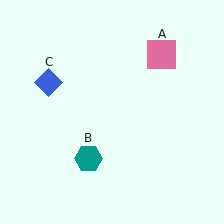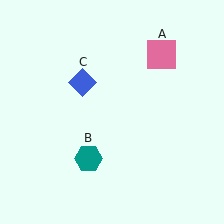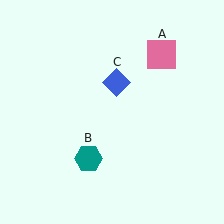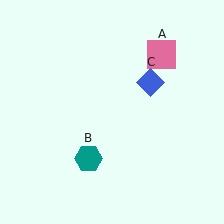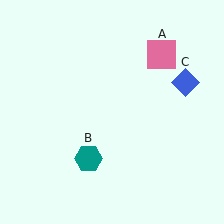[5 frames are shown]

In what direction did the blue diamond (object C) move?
The blue diamond (object C) moved right.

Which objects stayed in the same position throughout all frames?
Pink square (object A) and teal hexagon (object B) remained stationary.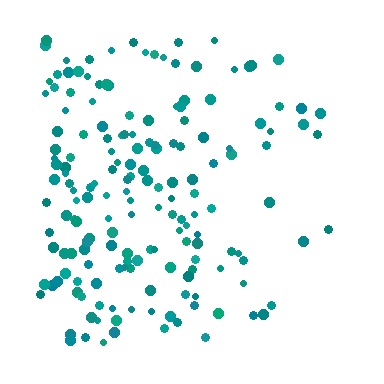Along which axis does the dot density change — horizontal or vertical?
Horizontal.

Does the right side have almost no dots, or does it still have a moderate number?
Still a moderate number, just noticeably fewer than the left.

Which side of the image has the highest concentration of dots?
The left.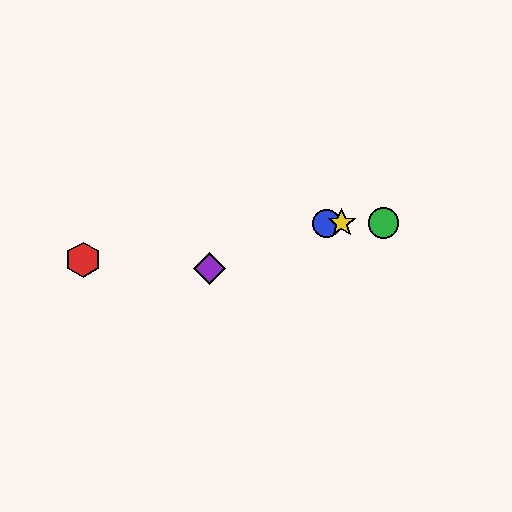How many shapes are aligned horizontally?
3 shapes (the blue circle, the green circle, the yellow star) are aligned horizontally.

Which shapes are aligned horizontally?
The blue circle, the green circle, the yellow star are aligned horizontally.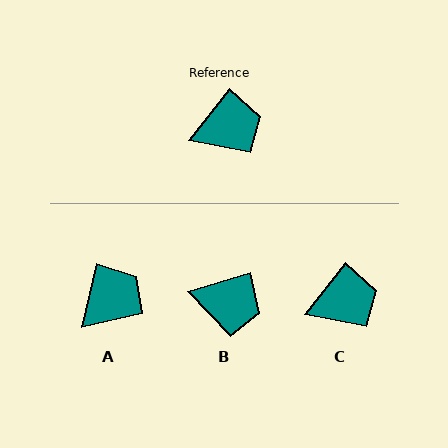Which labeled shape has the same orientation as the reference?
C.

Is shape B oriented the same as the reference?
No, it is off by about 35 degrees.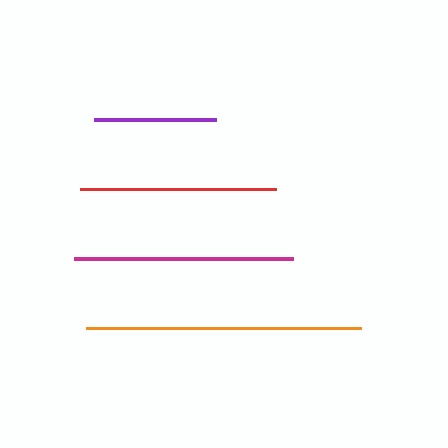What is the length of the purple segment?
The purple segment is approximately 122 pixels long.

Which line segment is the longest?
The orange line is the longest at approximately 275 pixels.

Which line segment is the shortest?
The purple line is the shortest at approximately 122 pixels.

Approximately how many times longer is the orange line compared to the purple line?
The orange line is approximately 2.2 times the length of the purple line.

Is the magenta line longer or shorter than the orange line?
The orange line is longer than the magenta line.